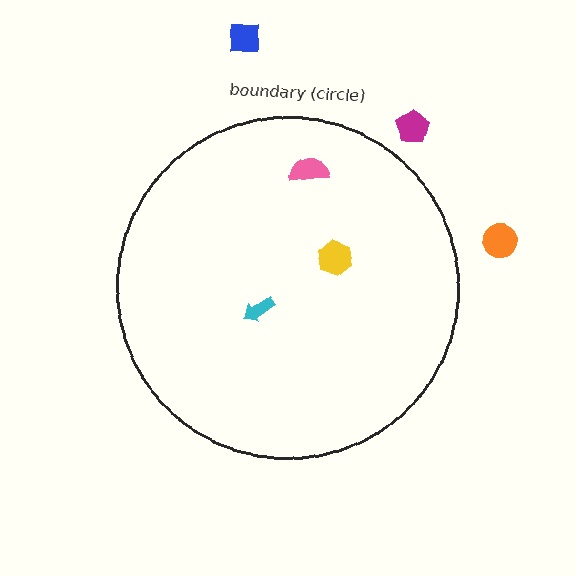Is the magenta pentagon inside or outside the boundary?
Outside.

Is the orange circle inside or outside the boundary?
Outside.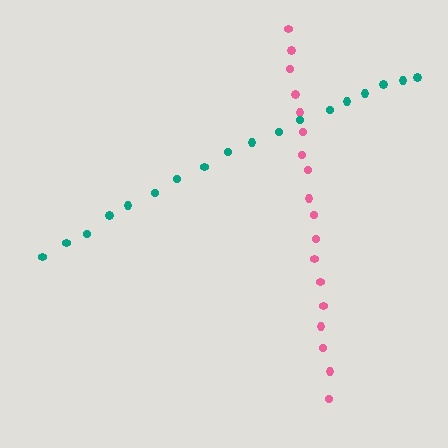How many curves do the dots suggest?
There are 2 distinct paths.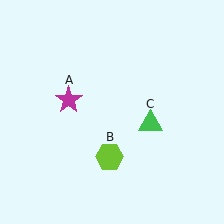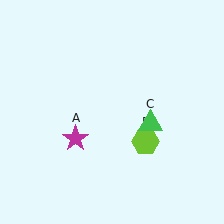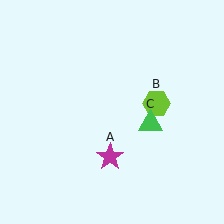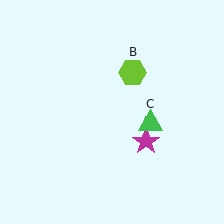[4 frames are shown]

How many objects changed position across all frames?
2 objects changed position: magenta star (object A), lime hexagon (object B).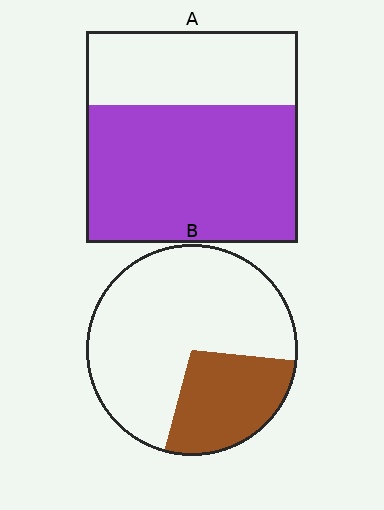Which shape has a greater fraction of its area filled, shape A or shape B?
Shape A.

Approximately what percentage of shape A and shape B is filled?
A is approximately 65% and B is approximately 30%.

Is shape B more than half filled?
No.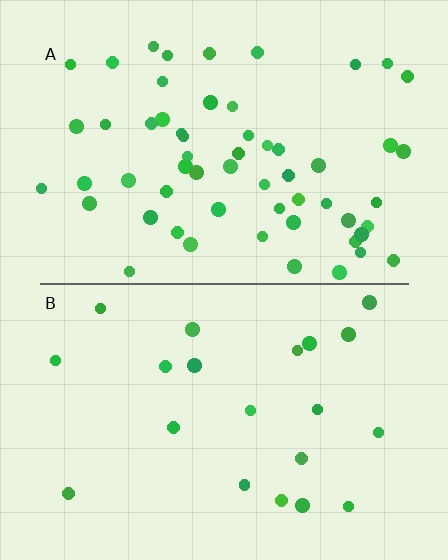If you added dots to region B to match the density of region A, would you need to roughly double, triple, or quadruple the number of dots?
Approximately triple.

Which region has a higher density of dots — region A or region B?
A (the top).